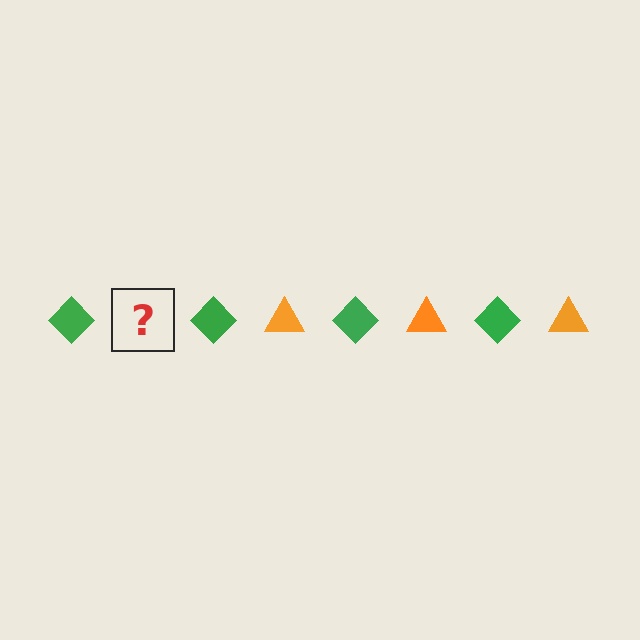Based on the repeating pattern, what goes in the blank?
The blank should be an orange triangle.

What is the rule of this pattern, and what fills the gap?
The rule is that the pattern alternates between green diamond and orange triangle. The gap should be filled with an orange triangle.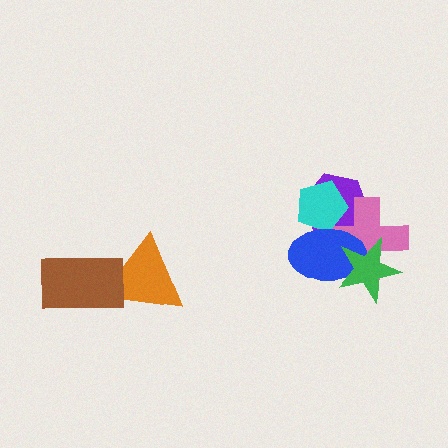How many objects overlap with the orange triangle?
1 object overlaps with the orange triangle.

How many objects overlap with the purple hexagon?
3 objects overlap with the purple hexagon.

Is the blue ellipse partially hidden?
Yes, it is partially covered by another shape.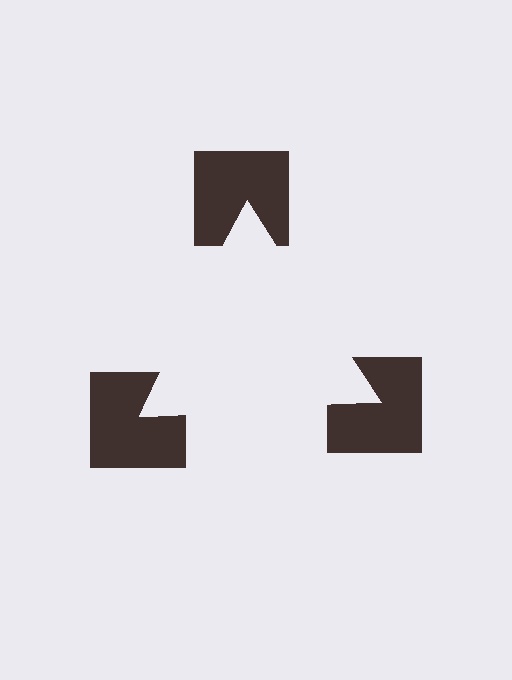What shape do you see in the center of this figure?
An illusory triangle — its edges are inferred from the aligned wedge cuts in the notched squares, not physically drawn.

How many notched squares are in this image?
There are 3 — one at each vertex of the illusory triangle.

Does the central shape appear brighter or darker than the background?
It typically appears slightly brighter than the background, even though no actual brightness change is drawn.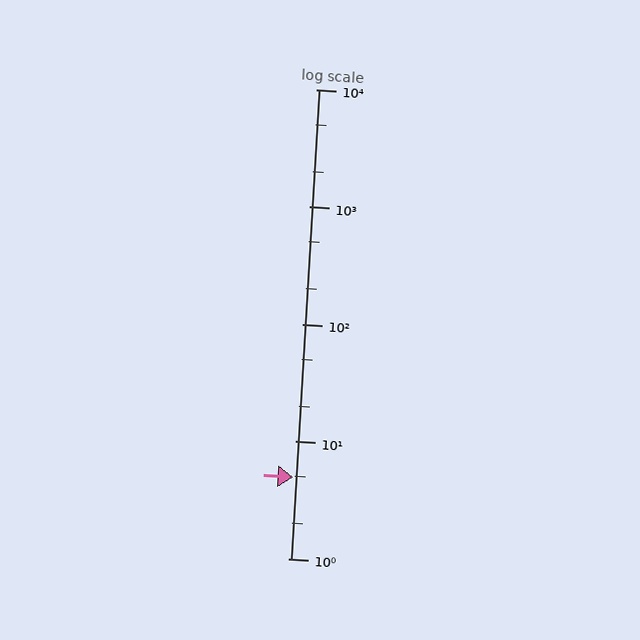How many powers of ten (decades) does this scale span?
The scale spans 4 decades, from 1 to 10000.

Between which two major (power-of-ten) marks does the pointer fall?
The pointer is between 1 and 10.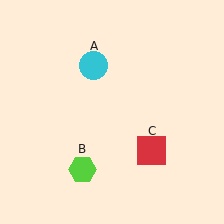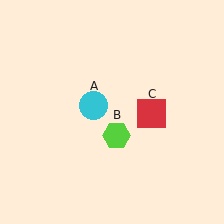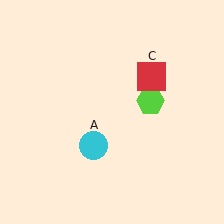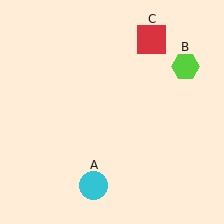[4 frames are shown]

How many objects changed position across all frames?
3 objects changed position: cyan circle (object A), lime hexagon (object B), red square (object C).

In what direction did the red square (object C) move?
The red square (object C) moved up.